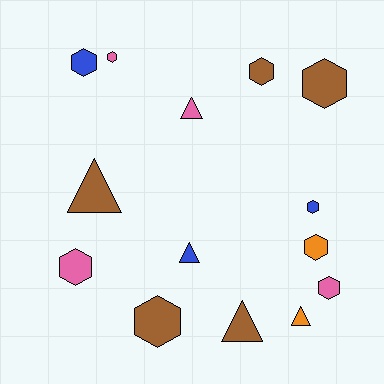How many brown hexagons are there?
There are 3 brown hexagons.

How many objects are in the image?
There are 14 objects.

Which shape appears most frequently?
Hexagon, with 9 objects.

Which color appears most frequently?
Brown, with 5 objects.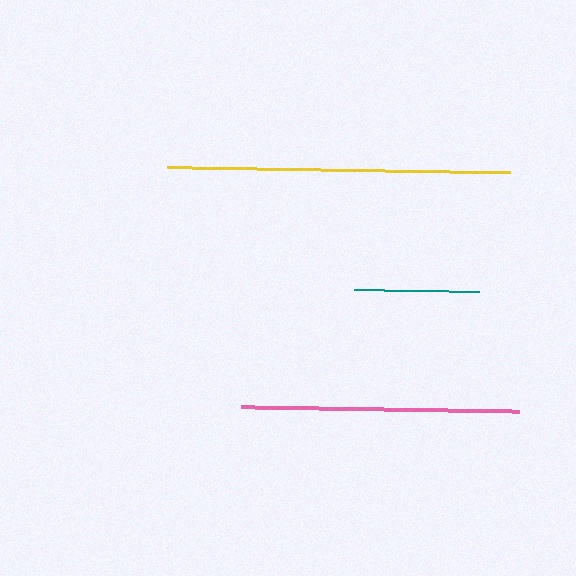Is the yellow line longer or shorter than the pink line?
The yellow line is longer than the pink line.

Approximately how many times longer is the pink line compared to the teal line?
The pink line is approximately 2.2 times the length of the teal line.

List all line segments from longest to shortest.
From longest to shortest: yellow, pink, teal.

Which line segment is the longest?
The yellow line is the longest at approximately 343 pixels.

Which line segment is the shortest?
The teal line is the shortest at approximately 125 pixels.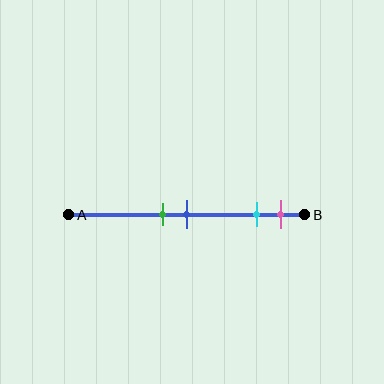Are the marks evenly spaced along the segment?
No, the marks are not evenly spaced.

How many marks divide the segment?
There are 4 marks dividing the segment.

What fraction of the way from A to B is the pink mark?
The pink mark is approximately 90% (0.9) of the way from A to B.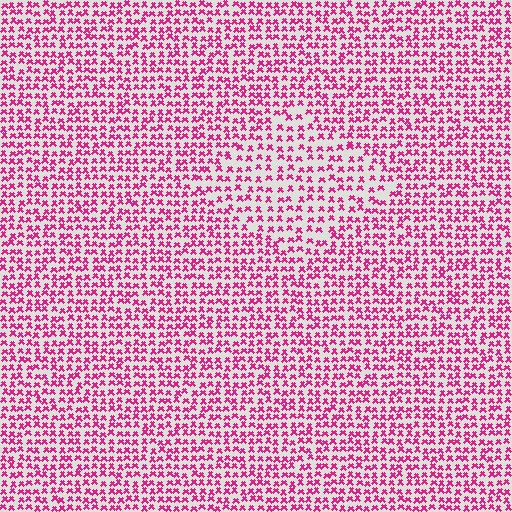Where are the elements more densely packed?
The elements are more densely packed outside the diamond boundary.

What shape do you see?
I see a diamond.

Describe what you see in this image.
The image contains small magenta elements arranged at two different densities. A diamond-shaped region is visible where the elements are less densely packed than the surrounding area.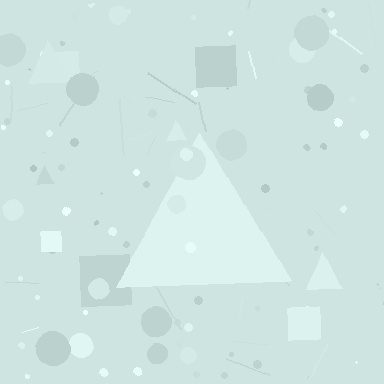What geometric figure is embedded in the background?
A triangle is embedded in the background.